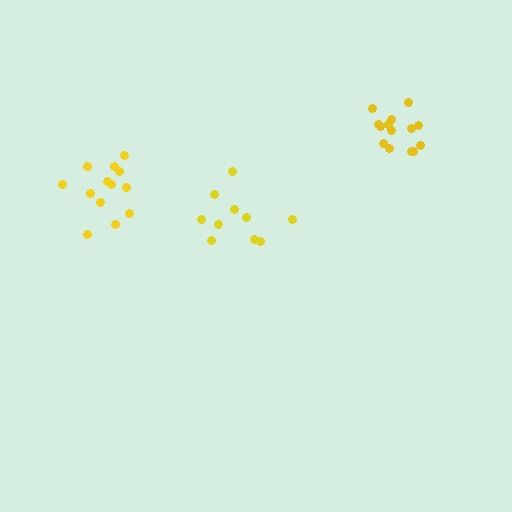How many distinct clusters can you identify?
There are 3 distinct clusters.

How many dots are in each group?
Group 1: 10 dots, Group 2: 13 dots, Group 3: 14 dots (37 total).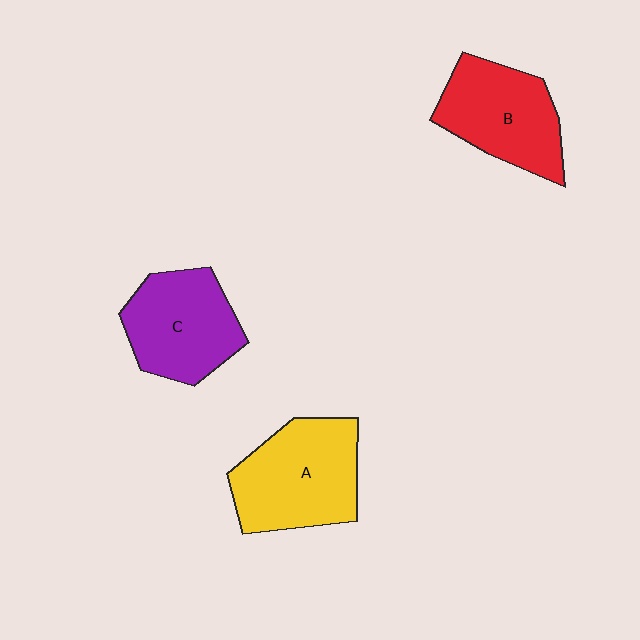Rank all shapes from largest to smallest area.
From largest to smallest: A (yellow), B (red), C (purple).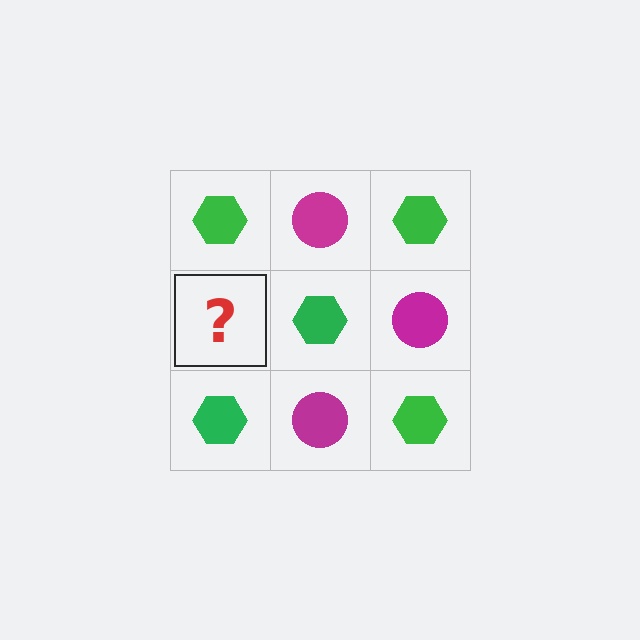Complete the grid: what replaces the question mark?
The question mark should be replaced with a magenta circle.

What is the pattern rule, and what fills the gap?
The rule is that it alternates green hexagon and magenta circle in a checkerboard pattern. The gap should be filled with a magenta circle.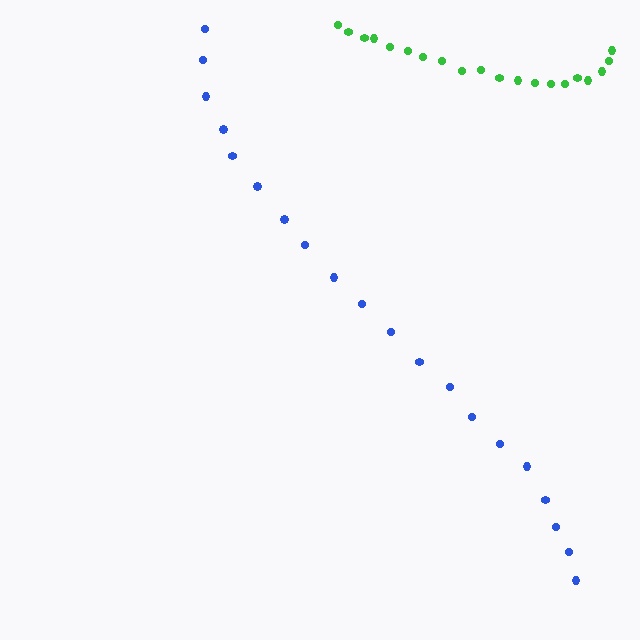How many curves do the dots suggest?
There are 2 distinct paths.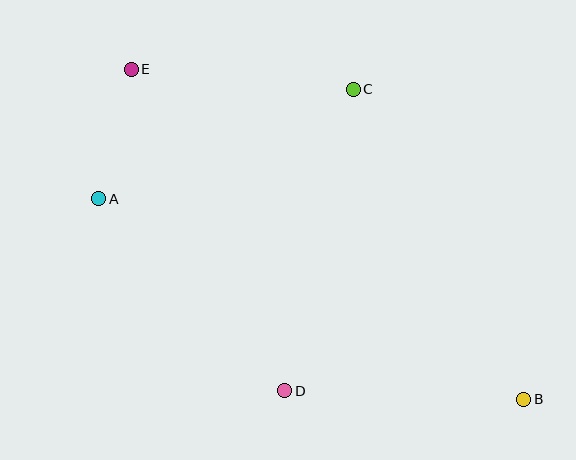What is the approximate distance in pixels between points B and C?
The distance between B and C is approximately 354 pixels.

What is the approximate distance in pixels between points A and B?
The distance between A and B is approximately 470 pixels.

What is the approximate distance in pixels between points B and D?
The distance between B and D is approximately 239 pixels.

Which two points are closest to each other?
Points A and E are closest to each other.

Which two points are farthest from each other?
Points B and E are farthest from each other.